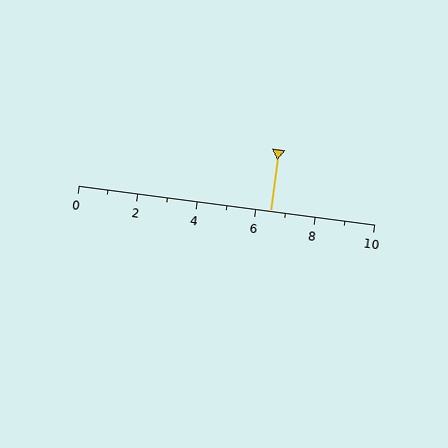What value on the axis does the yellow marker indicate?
The marker indicates approximately 6.5.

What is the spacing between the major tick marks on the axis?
The major ticks are spaced 2 apart.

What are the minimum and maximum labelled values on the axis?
The axis runs from 0 to 10.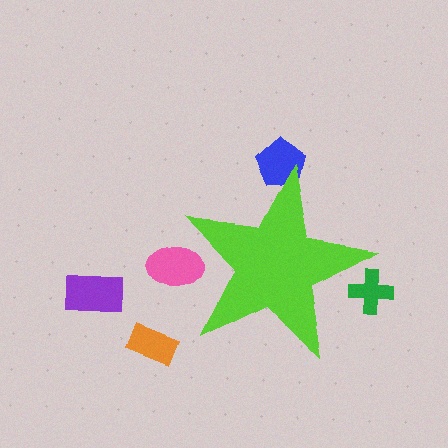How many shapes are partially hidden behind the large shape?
3 shapes are partially hidden.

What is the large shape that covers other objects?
A lime star.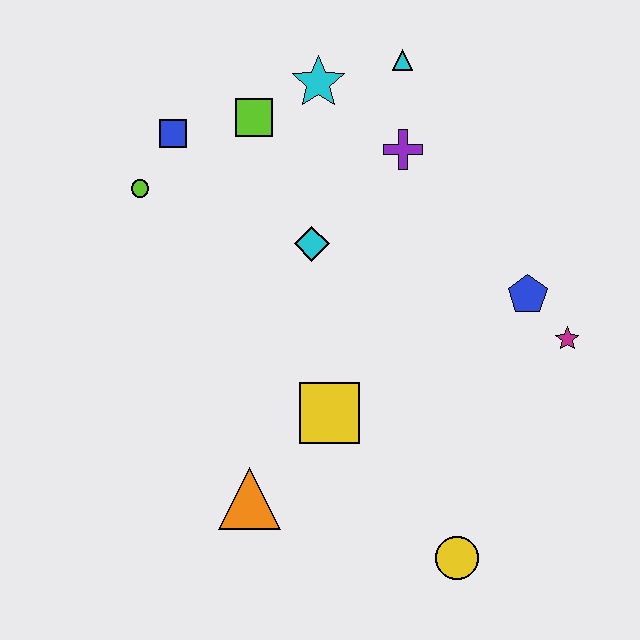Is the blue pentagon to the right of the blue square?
Yes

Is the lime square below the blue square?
No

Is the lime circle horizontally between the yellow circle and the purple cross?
No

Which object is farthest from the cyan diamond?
The yellow circle is farthest from the cyan diamond.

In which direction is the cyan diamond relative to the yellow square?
The cyan diamond is above the yellow square.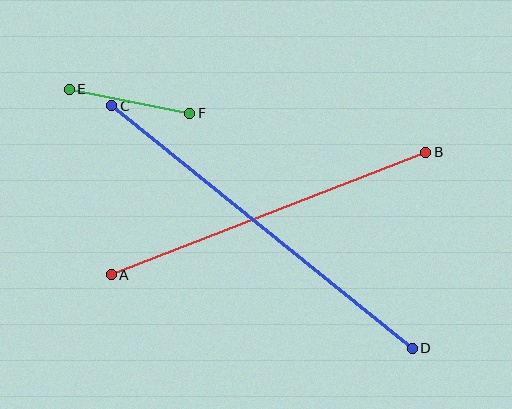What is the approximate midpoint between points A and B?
The midpoint is at approximately (268, 213) pixels.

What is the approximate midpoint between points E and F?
The midpoint is at approximately (129, 101) pixels.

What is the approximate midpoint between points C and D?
The midpoint is at approximately (262, 227) pixels.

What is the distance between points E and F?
The distance is approximately 123 pixels.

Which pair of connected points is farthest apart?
Points C and D are farthest apart.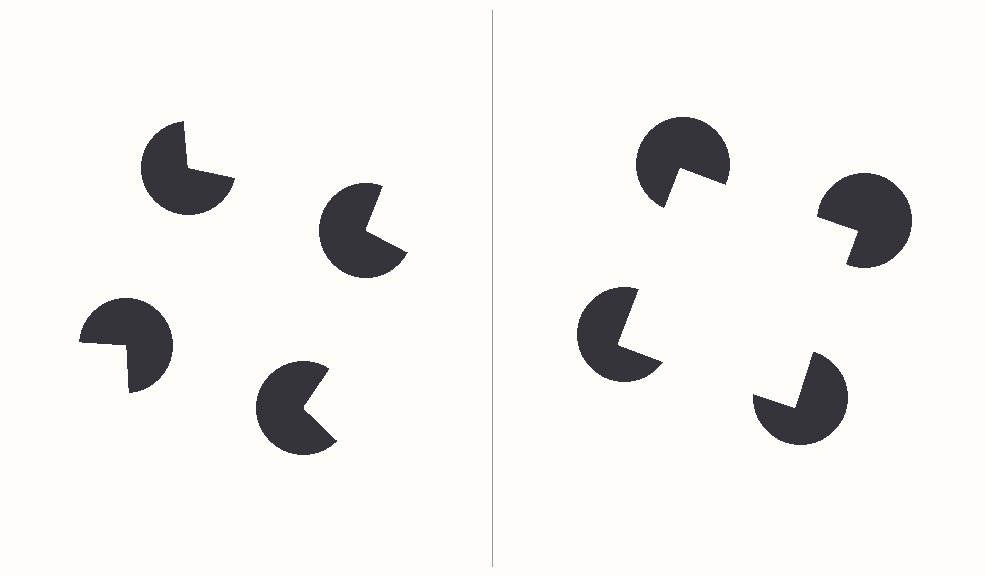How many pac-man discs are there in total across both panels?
8 — 4 on each side.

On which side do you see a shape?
An illusory square appears on the right side. On the left side the wedge cuts are rotated, so no coherent shape forms.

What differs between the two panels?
The pac-man discs are positioned identically on both sides; only the wedge orientations differ. On the right they align to a square; on the left they are misaligned.